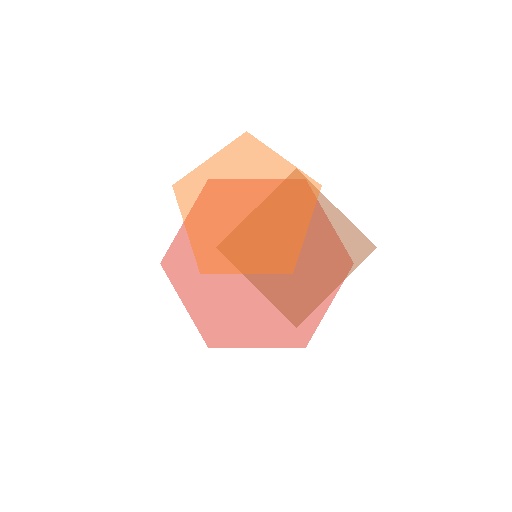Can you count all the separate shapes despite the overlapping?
Yes, there are 3 separate shapes.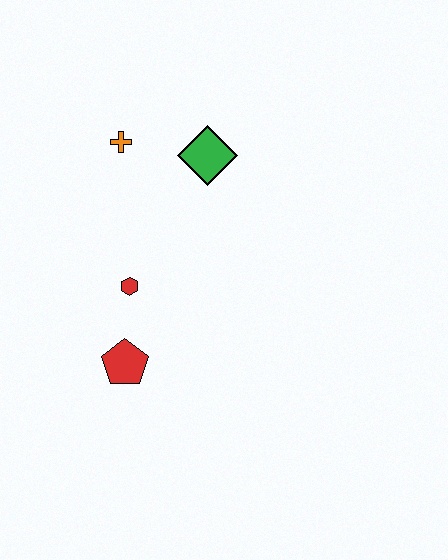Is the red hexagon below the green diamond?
Yes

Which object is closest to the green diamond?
The orange cross is closest to the green diamond.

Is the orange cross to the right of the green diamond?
No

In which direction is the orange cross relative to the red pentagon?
The orange cross is above the red pentagon.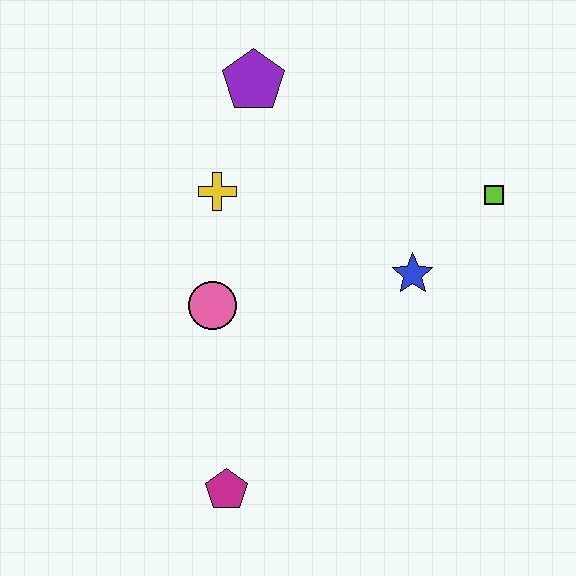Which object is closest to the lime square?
The blue star is closest to the lime square.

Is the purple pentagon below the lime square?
No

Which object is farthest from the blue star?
The magenta pentagon is farthest from the blue star.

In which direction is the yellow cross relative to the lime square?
The yellow cross is to the left of the lime square.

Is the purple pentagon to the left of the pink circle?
No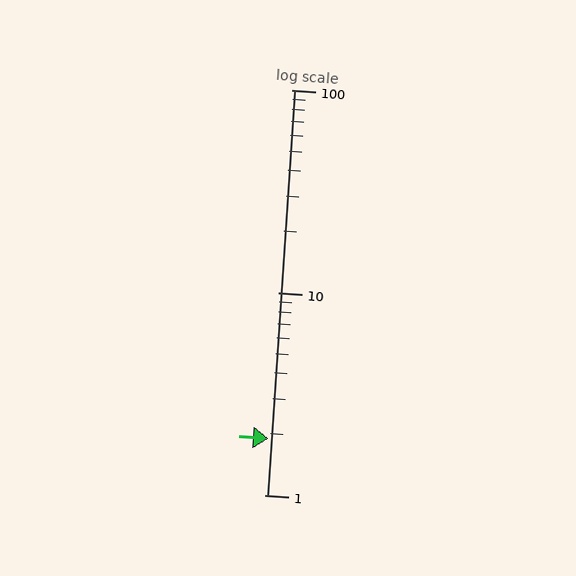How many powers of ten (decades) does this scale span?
The scale spans 2 decades, from 1 to 100.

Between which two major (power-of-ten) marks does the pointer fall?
The pointer is between 1 and 10.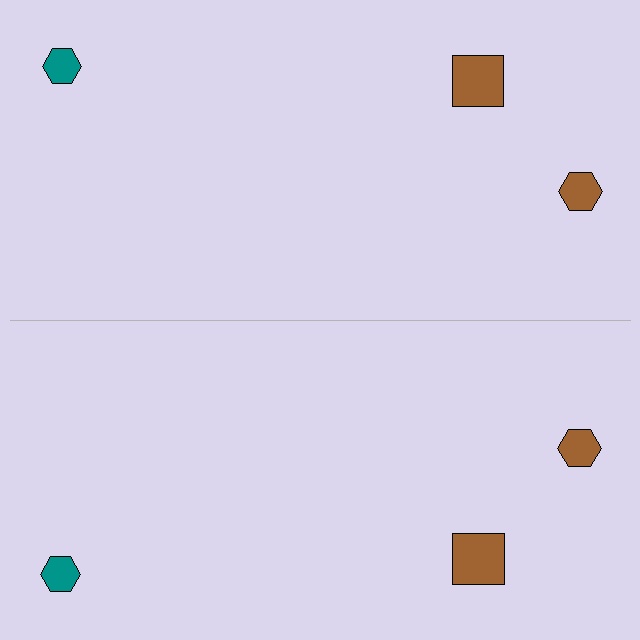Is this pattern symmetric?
Yes, this pattern has bilateral (reflection) symmetry.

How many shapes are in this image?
There are 6 shapes in this image.